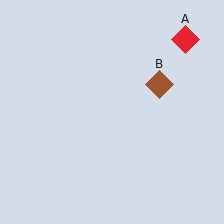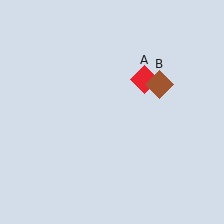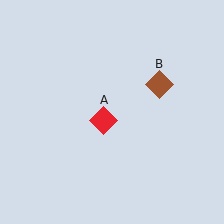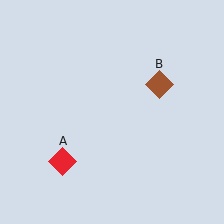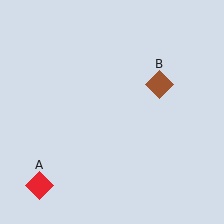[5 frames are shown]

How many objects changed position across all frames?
1 object changed position: red diamond (object A).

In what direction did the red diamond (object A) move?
The red diamond (object A) moved down and to the left.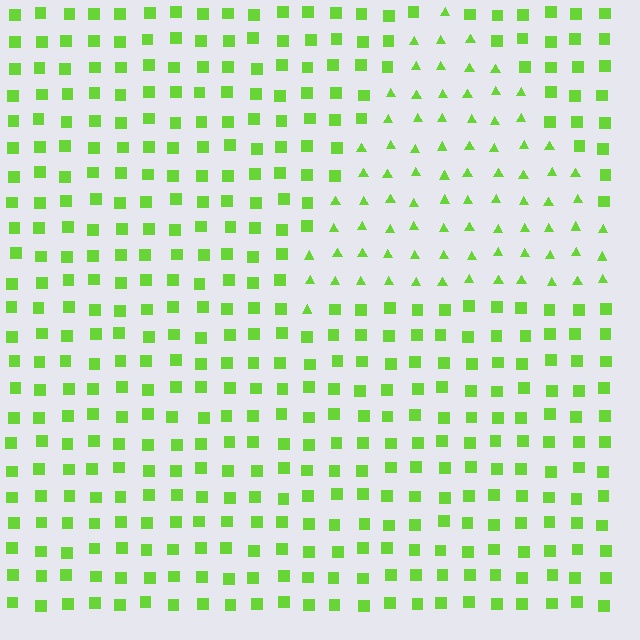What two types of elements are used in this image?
The image uses triangles inside the triangle region and squares outside it.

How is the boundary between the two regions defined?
The boundary is defined by a change in element shape: triangles inside vs. squares outside. All elements share the same color and spacing.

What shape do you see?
I see a triangle.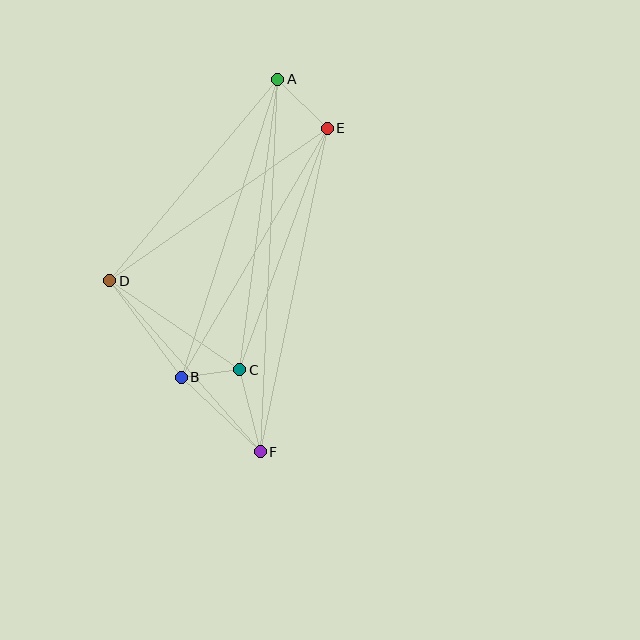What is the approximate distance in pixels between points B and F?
The distance between B and F is approximately 109 pixels.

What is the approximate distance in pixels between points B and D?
The distance between B and D is approximately 120 pixels.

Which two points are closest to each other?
Points B and C are closest to each other.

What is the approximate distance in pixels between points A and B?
The distance between A and B is approximately 314 pixels.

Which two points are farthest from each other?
Points A and F are farthest from each other.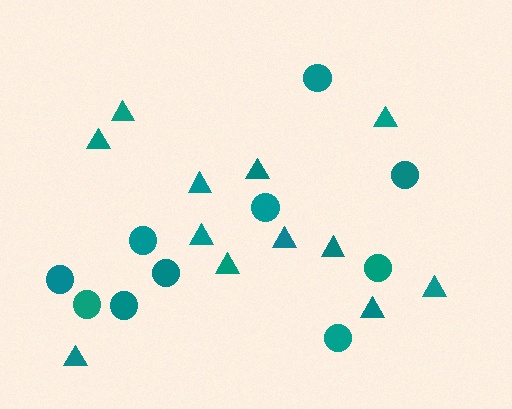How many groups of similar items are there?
There are 2 groups: one group of triangles (12) and one group of circles (10).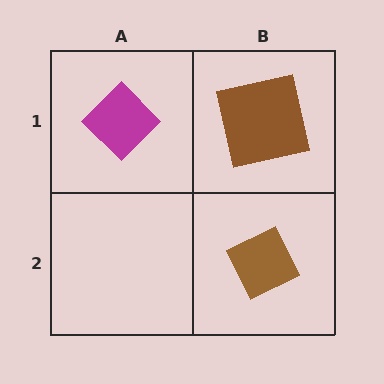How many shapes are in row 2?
1 shape.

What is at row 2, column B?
A brown diamond.